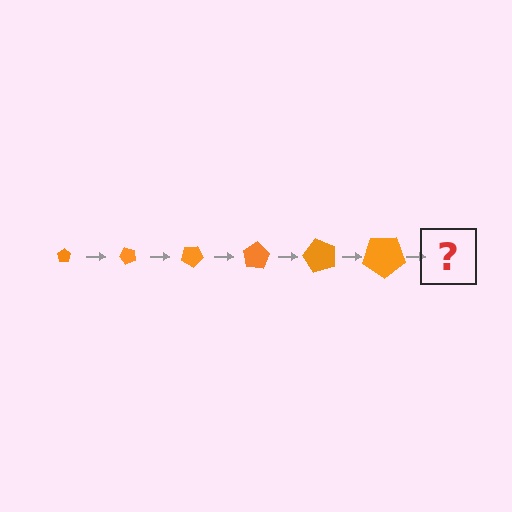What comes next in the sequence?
The next element should be a pentagon, larger than the previous one and rotated 300 degrees from the start.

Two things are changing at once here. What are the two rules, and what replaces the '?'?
The two rules are that the pentagon grows larger each step and it rotates 50 degrees each step. The '?' should be a pentagon, larger than the previous one and rotated 300 degrees from the start.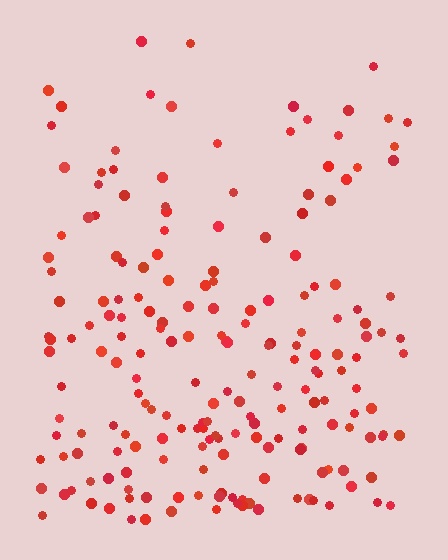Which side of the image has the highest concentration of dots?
The bottom.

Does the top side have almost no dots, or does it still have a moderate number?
Still a moderate number, just noticeably fewer than the bottom.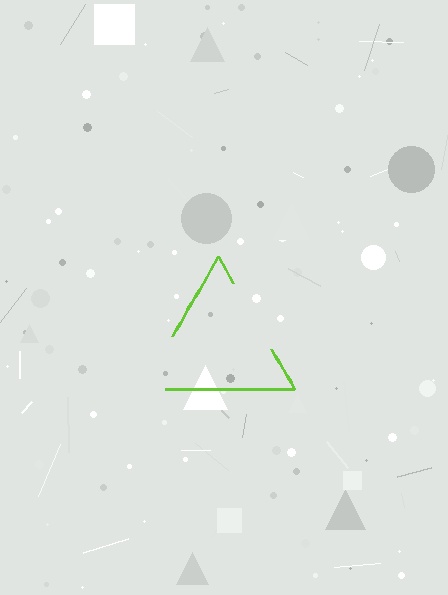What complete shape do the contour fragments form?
The contour fragments form a triangle.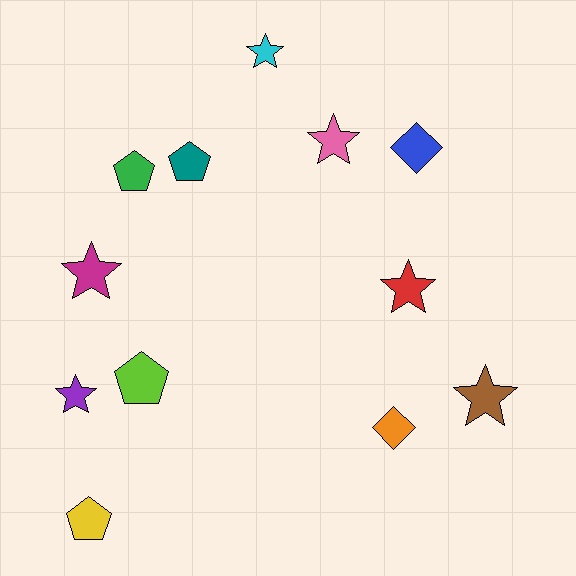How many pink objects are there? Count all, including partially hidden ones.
There is 1 pink object.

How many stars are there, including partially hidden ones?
There are 6 stars.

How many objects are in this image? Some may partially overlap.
There are 12 objects.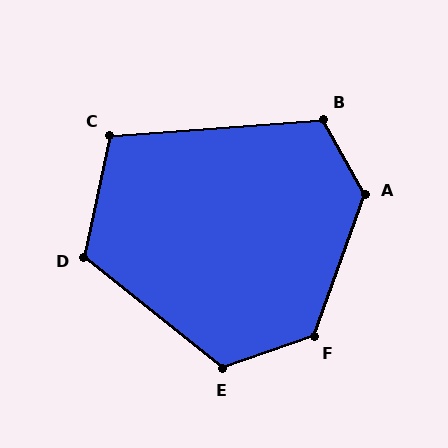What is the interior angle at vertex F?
Approximately 129 degrees (obtuse).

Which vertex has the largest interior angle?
A, at approximately 131 degrees.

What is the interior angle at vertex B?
Approximately 115 degrees (obtuse).